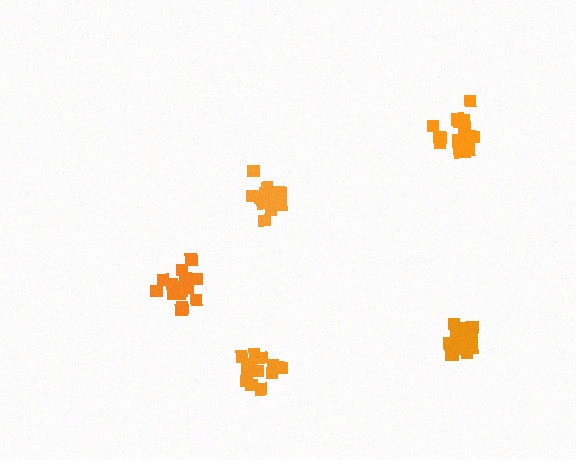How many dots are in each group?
Group 1: 17 dots, Group 2: 16 dots, Group 3: 20 dots, Group 4: 17 dots, Group 5: 18 dots (88 total).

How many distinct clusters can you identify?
There are 5 distinct clusters.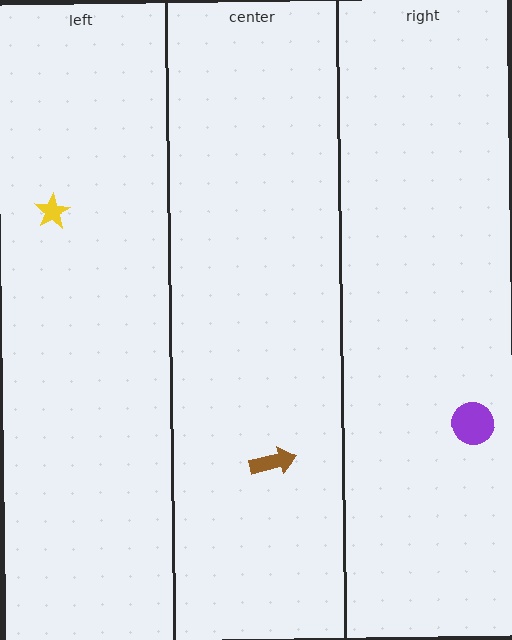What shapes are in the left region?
The yellow star.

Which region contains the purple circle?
The right region.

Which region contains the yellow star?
The left region.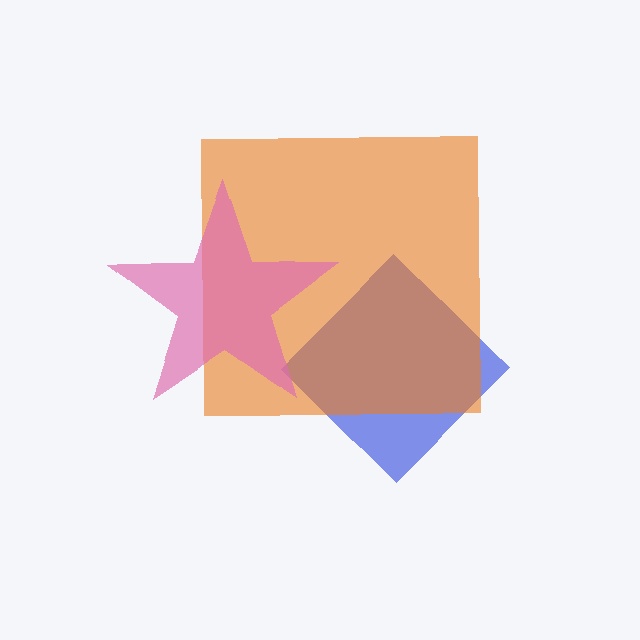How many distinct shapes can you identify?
There are 3 distinct shapes: a blue diamond, an orange square, a pink star.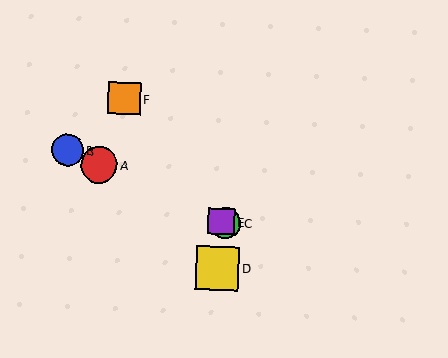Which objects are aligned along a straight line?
Objects A, B, C, E are aligned along a straight line.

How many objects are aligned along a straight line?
4 objects (A, B, C, E) are aligned along a straight line.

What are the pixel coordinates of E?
Object E is at (221, 221).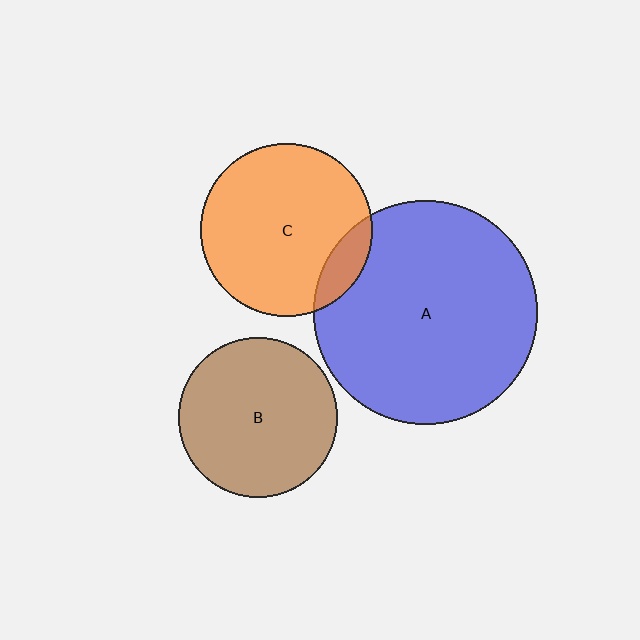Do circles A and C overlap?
Yes.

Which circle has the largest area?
Circle A (blue).